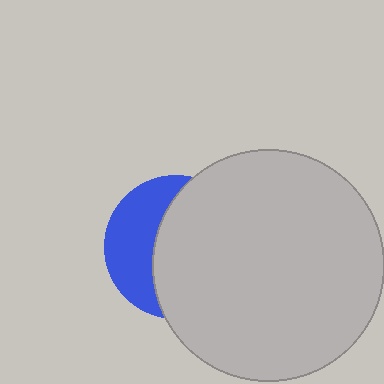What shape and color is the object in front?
The object in front is a light gray circle.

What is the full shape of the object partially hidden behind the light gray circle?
The partially hidden object is a blue circle.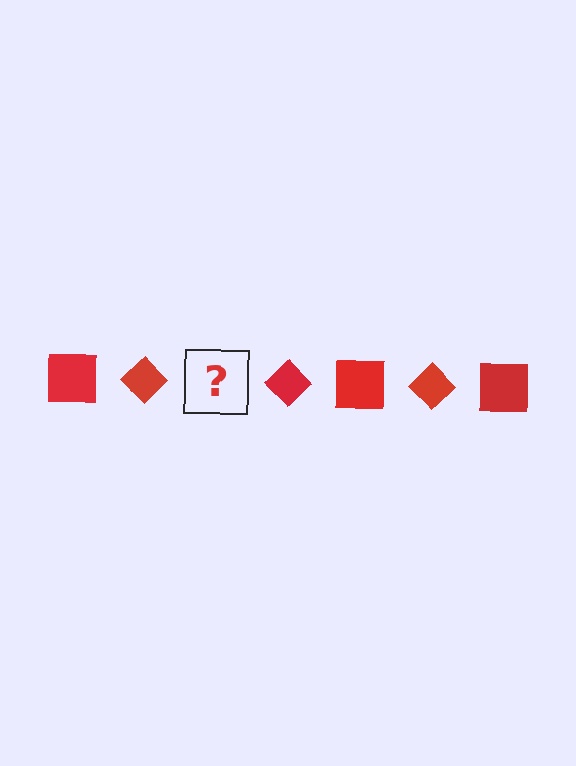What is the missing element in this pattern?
The missing element is a red square.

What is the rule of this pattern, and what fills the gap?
The rule is that the pattern cycles through square, diamond shapes in red. The gap should be filled with a red square.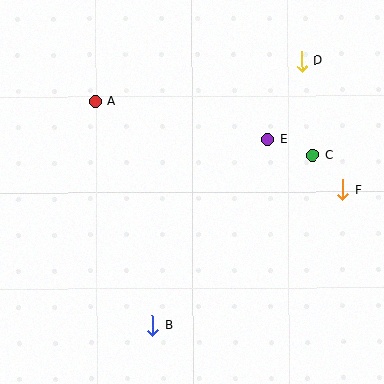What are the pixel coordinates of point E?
Point E is at (268, 139).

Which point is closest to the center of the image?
Point E at (268, 139) is closest to the center.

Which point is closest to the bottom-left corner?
Point B is closest to the bottom-left corner.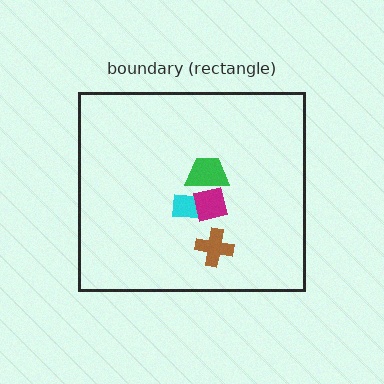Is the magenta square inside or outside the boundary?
Inside.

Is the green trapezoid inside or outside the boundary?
Inside.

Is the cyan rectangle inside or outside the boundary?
Inside.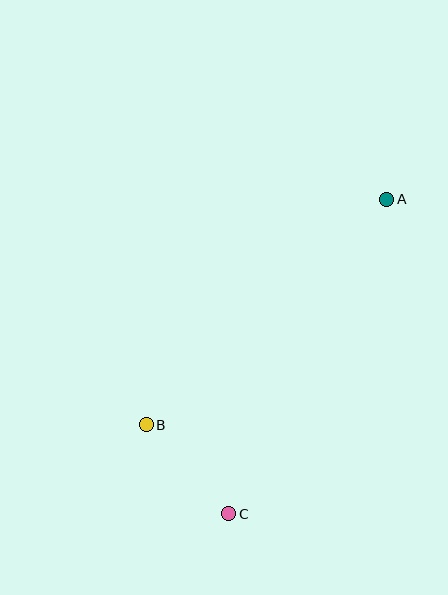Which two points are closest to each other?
Points B and C are closest to each other.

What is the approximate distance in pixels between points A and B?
The distance between A and B is approximately 330 pixels.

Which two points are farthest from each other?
Points A and C are farthest from each other.